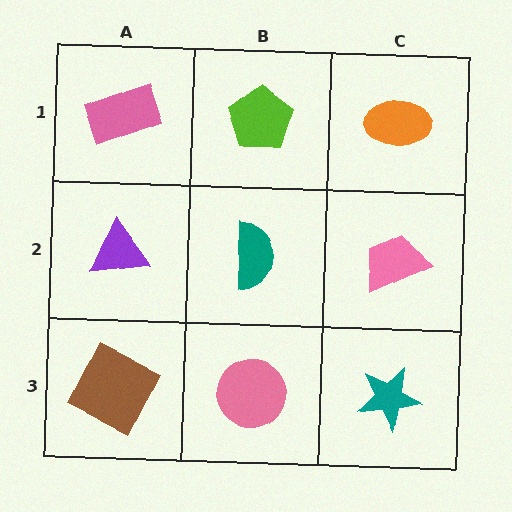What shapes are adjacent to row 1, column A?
A purple triangle (row 2, column A), a lime pentagon (row 1, column B).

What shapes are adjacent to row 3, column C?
A pink trapezoid (row 2, column C), a pink circle (row 3, column B).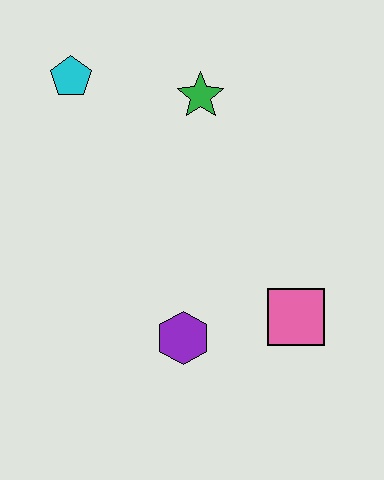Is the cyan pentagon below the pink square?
No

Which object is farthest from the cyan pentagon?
The pink square is farthest from the cyan pentagon.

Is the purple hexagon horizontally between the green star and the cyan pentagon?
Yes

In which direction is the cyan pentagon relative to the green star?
The cyan pentagon is to the left of the green star.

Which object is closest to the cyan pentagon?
The green star is closest to the cyan pentagon.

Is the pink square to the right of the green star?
Yes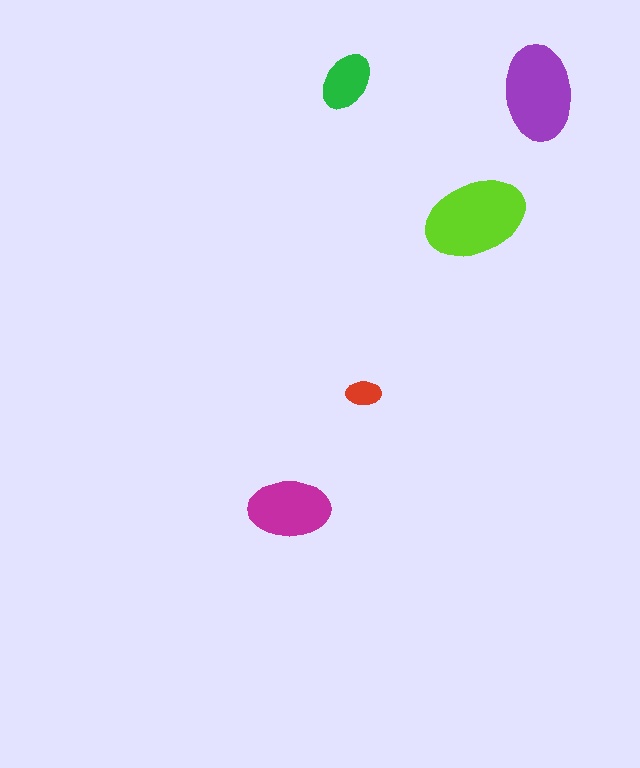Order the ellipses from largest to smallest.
the lime one, the purple one, the magenta one, the green one, the red one.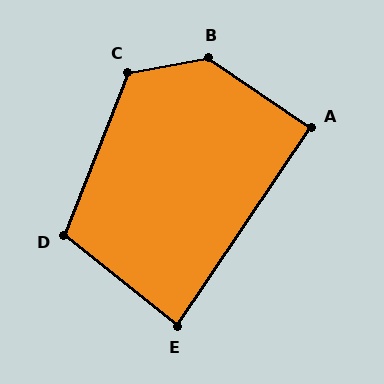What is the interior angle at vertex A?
Approximately 90 degrees (approximately right).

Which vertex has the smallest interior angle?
E, at approximately 85 degrees.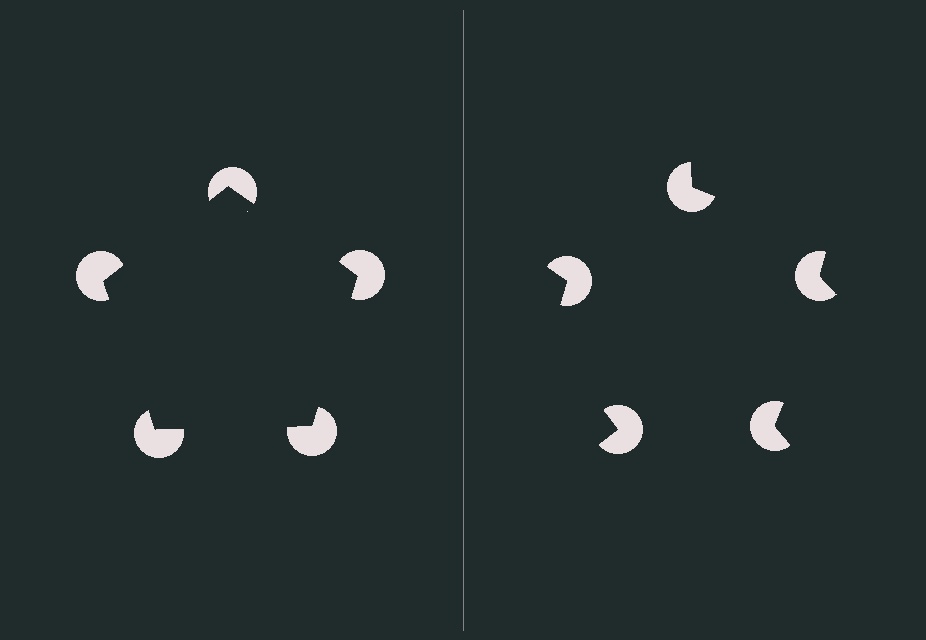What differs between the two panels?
The pac-man discs are positioned identically on both sides; only the wedge orientations differ. On the left they align to a pentagon; on the right they are misaligned.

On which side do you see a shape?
An illusory pentagon appears on the left side. On the right side the wedge cuts are rotated, so no coherent shape forms.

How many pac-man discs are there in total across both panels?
10 — 5 on each side.